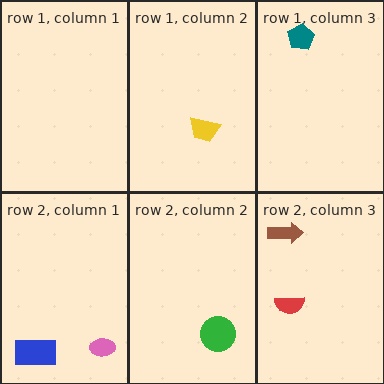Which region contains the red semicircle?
The row 2, column 3 region.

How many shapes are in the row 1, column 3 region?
1.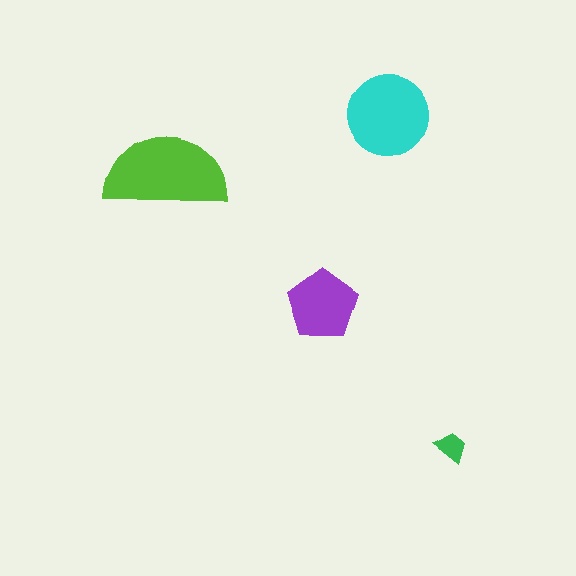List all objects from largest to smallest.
The lime semicircle, the cyan circle, the purple pentagon, the green trapezoid.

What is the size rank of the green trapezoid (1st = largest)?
4th.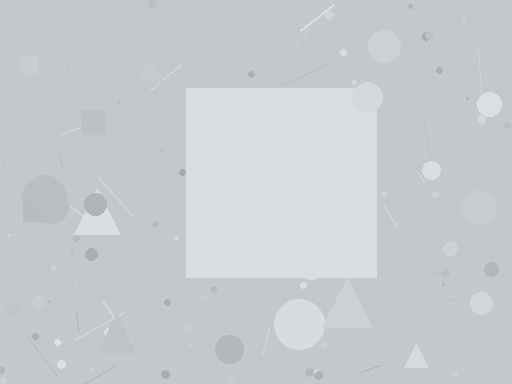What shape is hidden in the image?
A square is hidden in the image.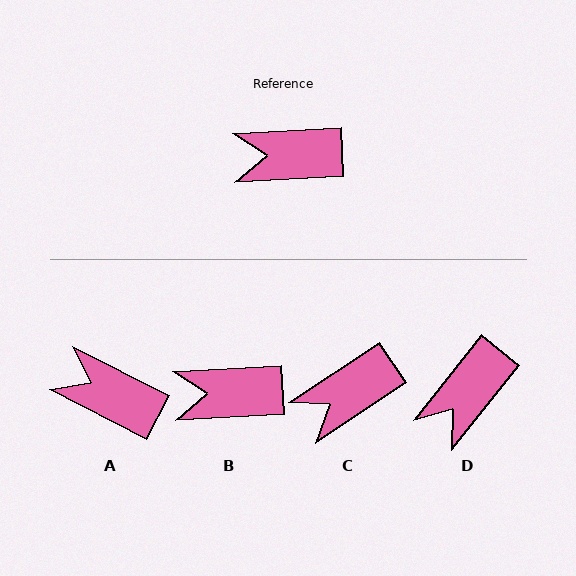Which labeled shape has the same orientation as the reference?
B.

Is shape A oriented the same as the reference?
No, it is off by about 30 degrees.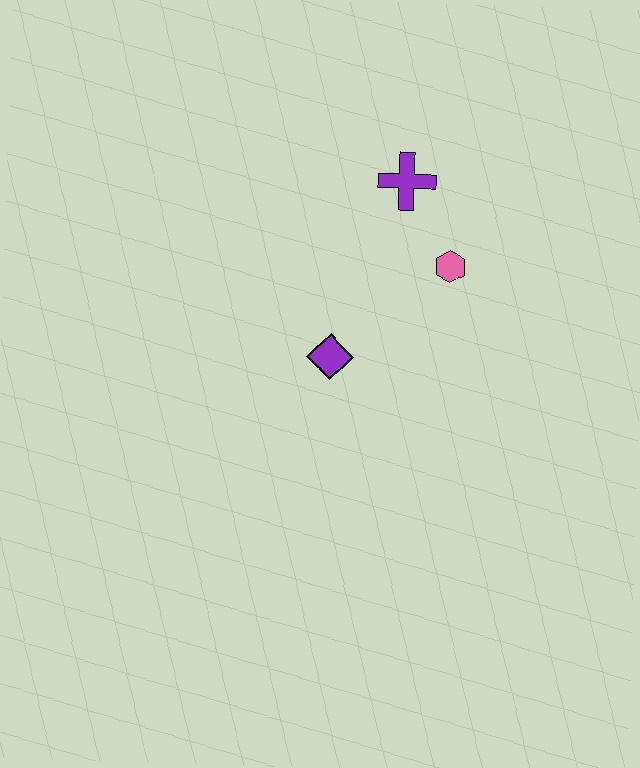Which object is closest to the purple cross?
The pink hexagon is closest to the purple cross.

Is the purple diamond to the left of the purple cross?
Yes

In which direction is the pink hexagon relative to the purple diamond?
The pink hexagon is to the right of the purple diamond.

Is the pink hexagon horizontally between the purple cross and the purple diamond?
No